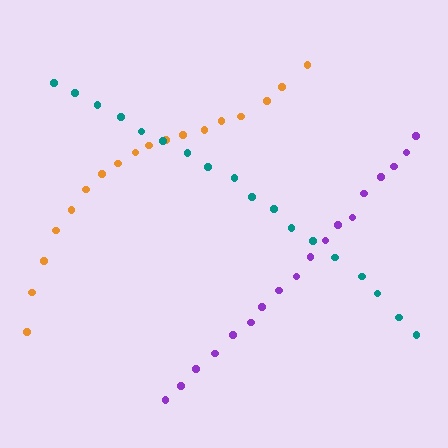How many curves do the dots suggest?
There are 3 distinct paths.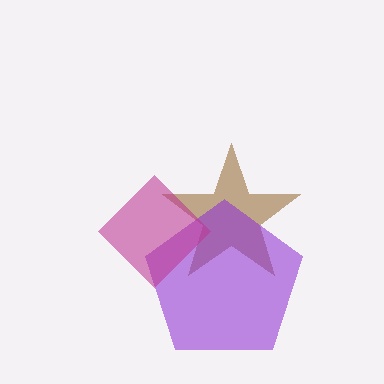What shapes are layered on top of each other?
The layered shapes are: a brown star, a purple pentagon, a magenta diamond.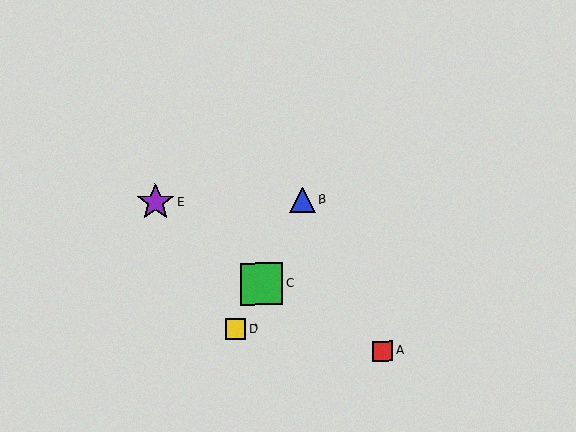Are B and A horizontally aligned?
No, B is at y≈200 and A is at y≈351.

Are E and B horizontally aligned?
Yes, both are at y≈202.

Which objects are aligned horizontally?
Objects B, E are aligned horizontally.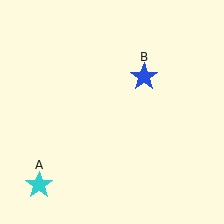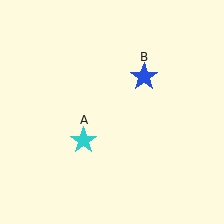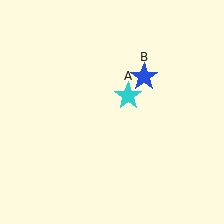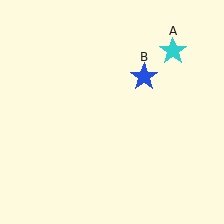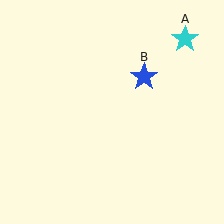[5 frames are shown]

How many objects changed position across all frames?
1 object changed position: cyan star (object A).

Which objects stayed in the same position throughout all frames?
Blue star (object B) remained stationary.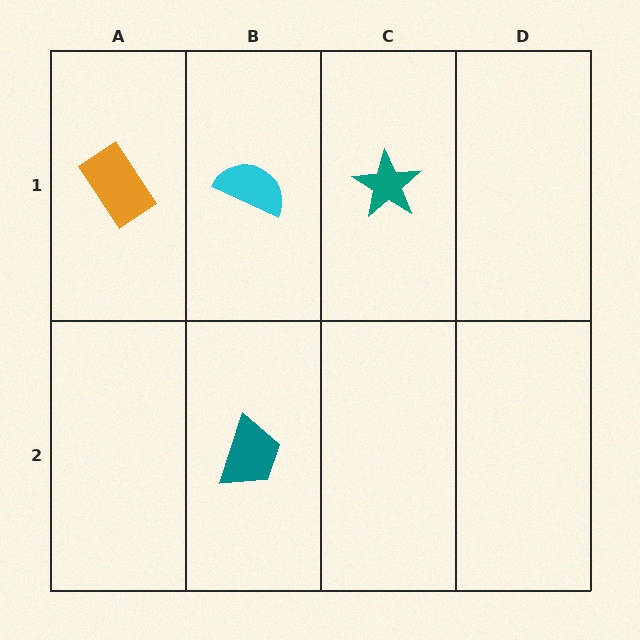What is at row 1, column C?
A teal star.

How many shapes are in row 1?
3 shapes.